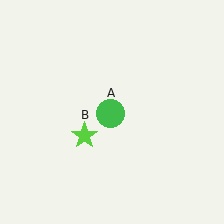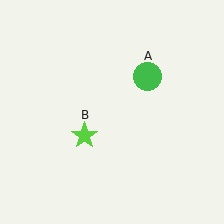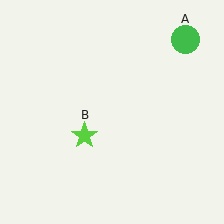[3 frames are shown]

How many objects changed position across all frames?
1 object changed position: green circle (object A).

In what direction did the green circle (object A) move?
The green circle (object A) moved up and to the right.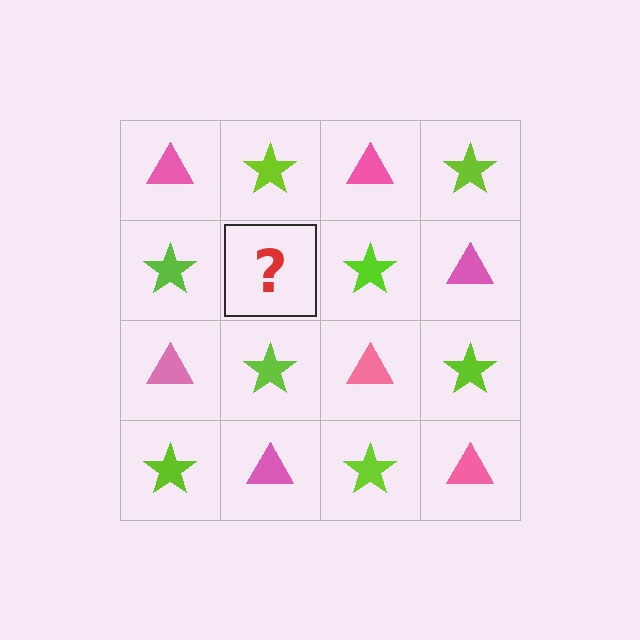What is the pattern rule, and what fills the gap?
The rule is that it alternates pink triangle and lime star in a checkerboard pattern. The gap should be filled with a pink triangle.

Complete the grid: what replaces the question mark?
The question mark should be replaced with a pink triangle.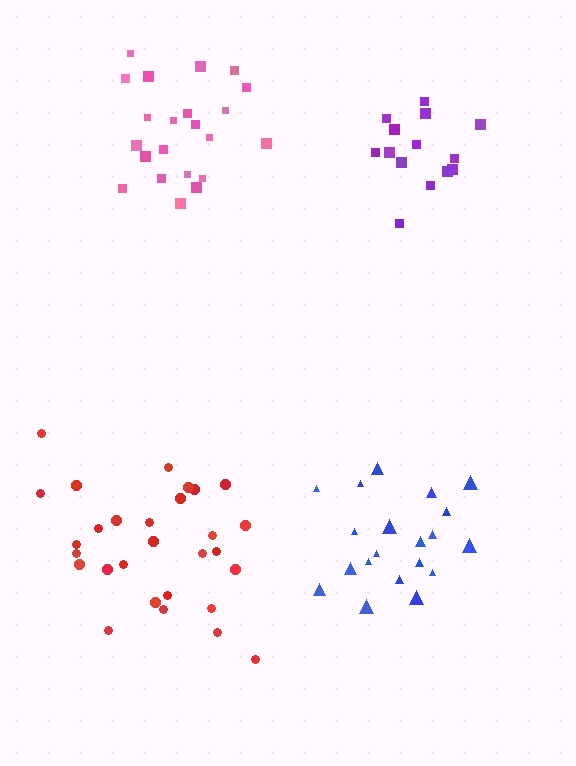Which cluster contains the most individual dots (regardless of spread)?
Red (29).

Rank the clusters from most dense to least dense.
purple, pink, blue, red.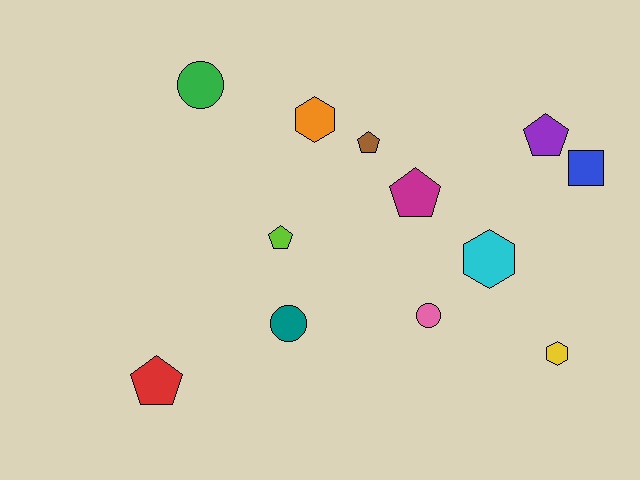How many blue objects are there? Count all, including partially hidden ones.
There is 1 blue object.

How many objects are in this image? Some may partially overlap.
There are 12 objects.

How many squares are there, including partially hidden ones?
There is 1 square.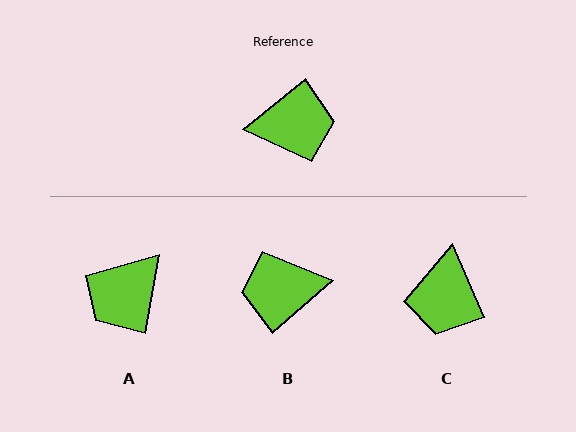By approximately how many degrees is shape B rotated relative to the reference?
Approximately 177 degrees clockwise.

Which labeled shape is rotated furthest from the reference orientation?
B, about 177 degrees away.